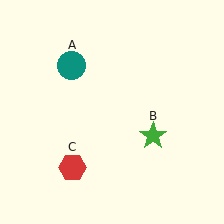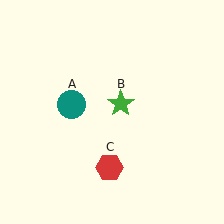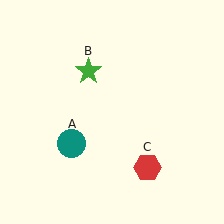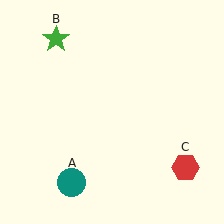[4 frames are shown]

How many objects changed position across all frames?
3 objects changed position: teal circle (object A), green star (object B), red hexagon (object C).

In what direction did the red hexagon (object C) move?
The red hexagon (object C) moved right.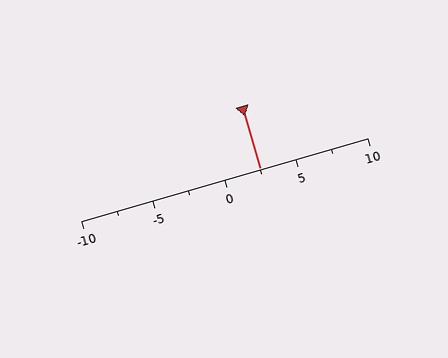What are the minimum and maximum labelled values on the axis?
The axis runs from -10 to 10.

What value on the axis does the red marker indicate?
The marker indicates approximately 2.5.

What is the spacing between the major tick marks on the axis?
The major ticks are spaced 5 apart.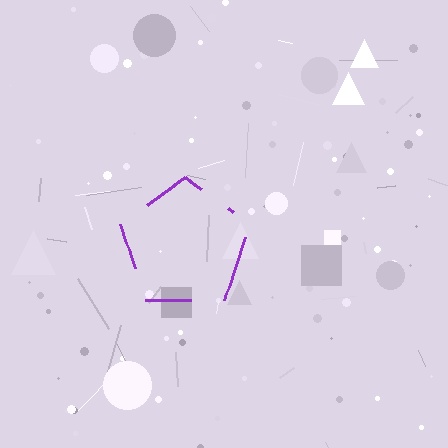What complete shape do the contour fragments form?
The contour fragments form a pentagon.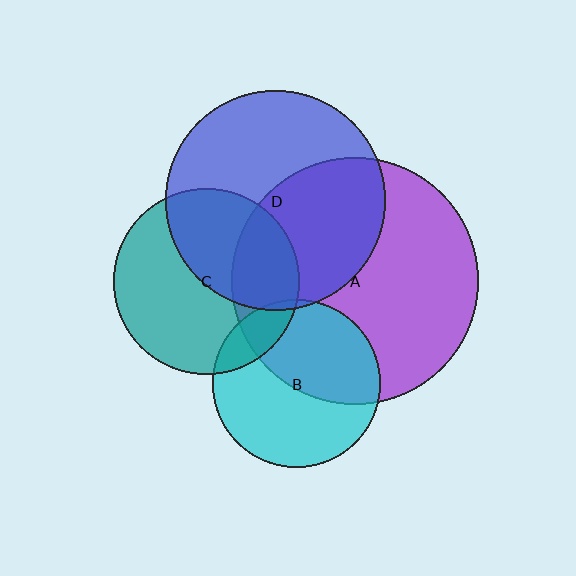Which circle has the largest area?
Circle A (purple).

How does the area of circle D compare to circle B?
Approximately 1.7 times.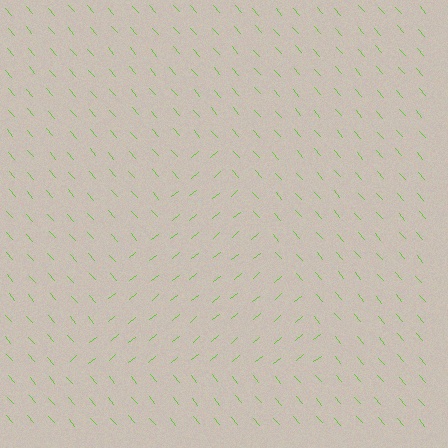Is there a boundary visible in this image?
Yes, there is a texture boundary formed by a change in line orientation.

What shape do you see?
I see a triangle.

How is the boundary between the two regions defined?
The boundary is defined purely by a change in line orientation (approximately 88 degrees difference). All lines are the same color and thickness.